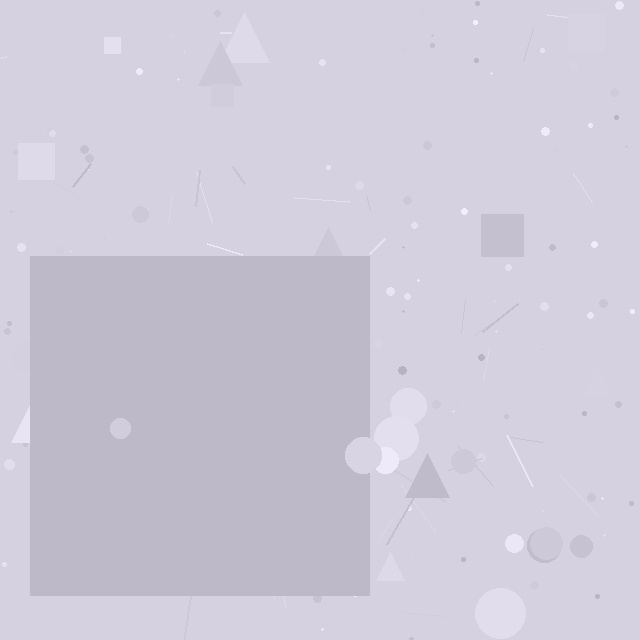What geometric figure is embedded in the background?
A square is embedded in the background.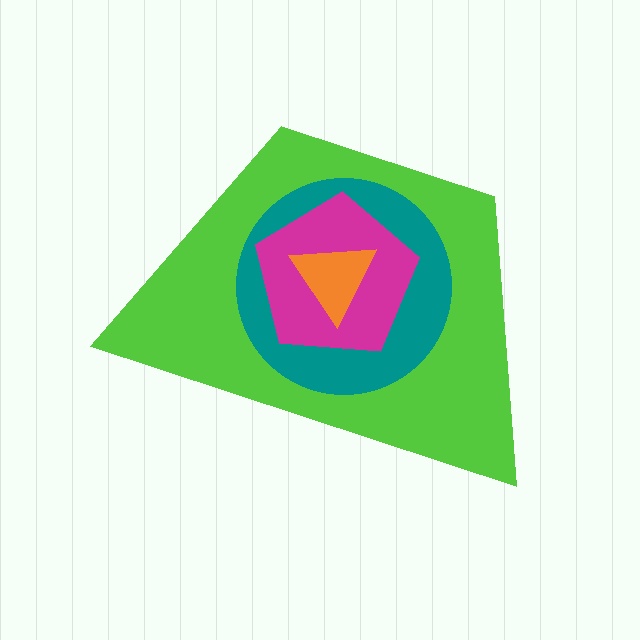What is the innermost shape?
The orange triangle.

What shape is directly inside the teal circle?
The magenta pentagon.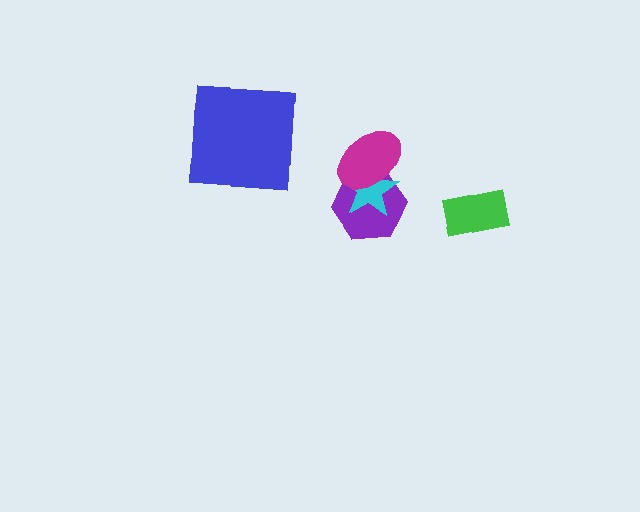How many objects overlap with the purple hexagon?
2 objects overlap with the purple hexagon.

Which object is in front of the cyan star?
The magenta ellipse is in front of the cyan star.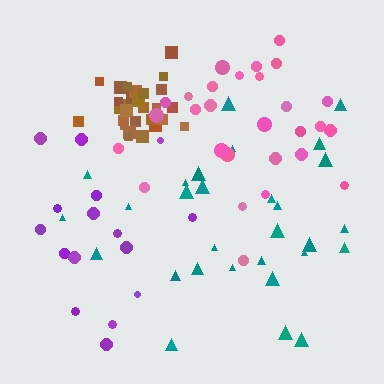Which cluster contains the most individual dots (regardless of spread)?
Teal (30).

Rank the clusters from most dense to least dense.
brown, teal, pink, purple.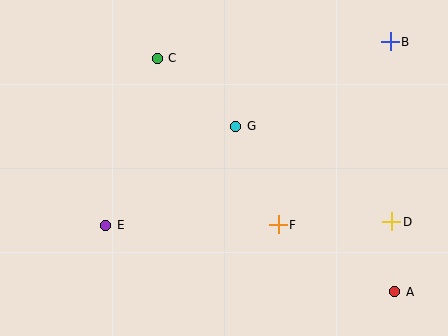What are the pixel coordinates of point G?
Point G is at (236, 126).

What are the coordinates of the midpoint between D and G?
The midpoint between D and G is at (314, 174).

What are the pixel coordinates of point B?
Point B is at (390, 42).